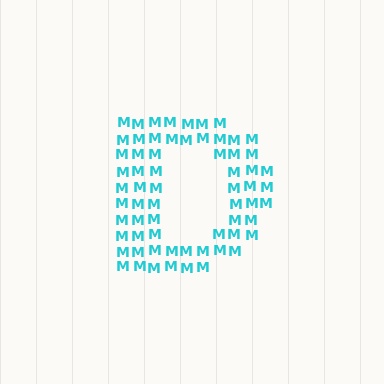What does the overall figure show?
The overall figure shows the letter D.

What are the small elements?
The small elements are letter M's.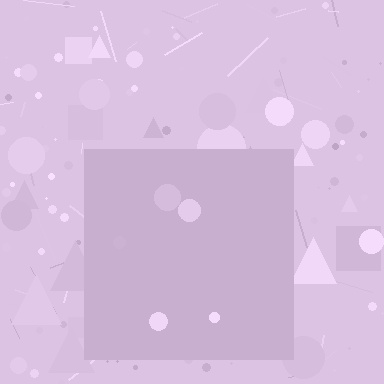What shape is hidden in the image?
A square is hidden in the image.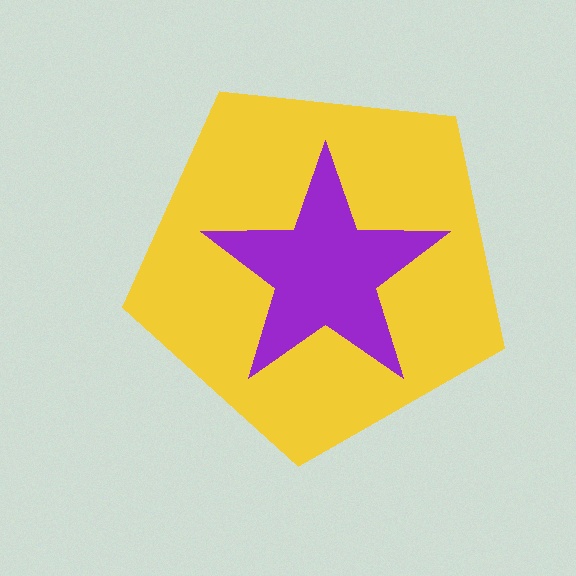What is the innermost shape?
The purple star.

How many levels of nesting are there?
2.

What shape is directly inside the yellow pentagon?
The purple star.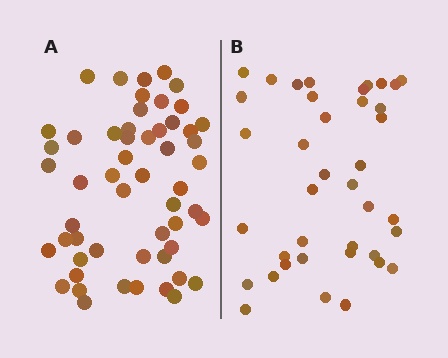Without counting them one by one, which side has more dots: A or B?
Region A (the left region) has more dots.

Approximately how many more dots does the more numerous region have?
Region A has approximately 15 more dots than region B.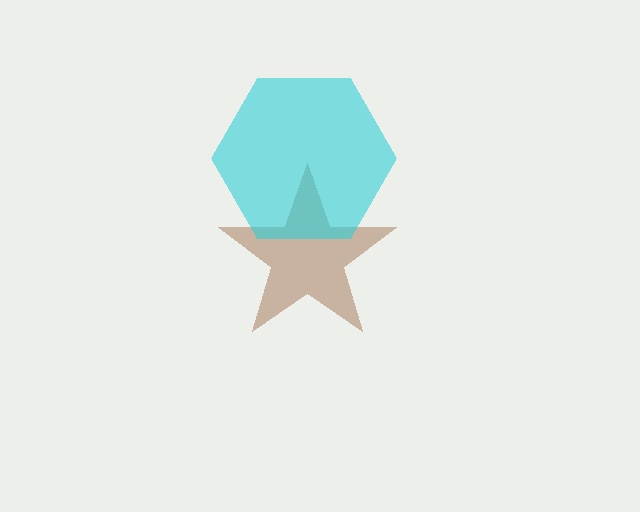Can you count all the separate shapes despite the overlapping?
Yes, there are 2 separate shapes.